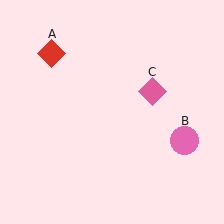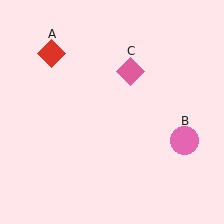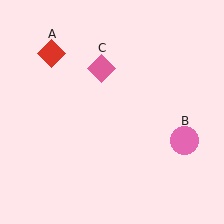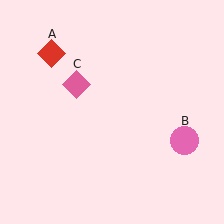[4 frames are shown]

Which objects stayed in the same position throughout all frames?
Red diamond (object A) and pink circle (object B) remained stationary.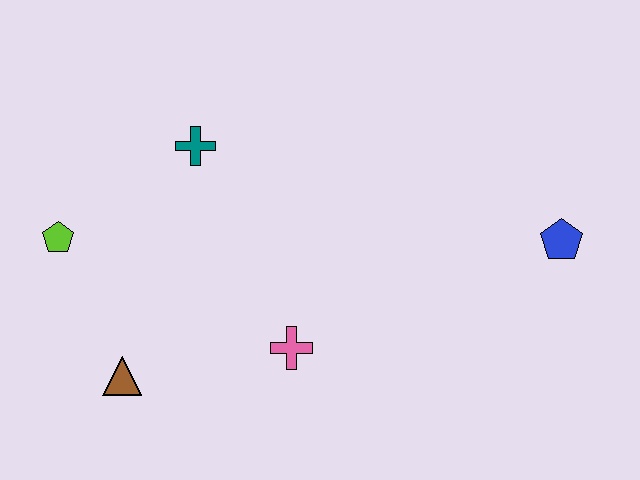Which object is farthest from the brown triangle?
The blue pentagon is farthest from the brown triangle.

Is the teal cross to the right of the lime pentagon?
Yes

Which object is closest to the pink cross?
The brown triangle is closest to the pink cross.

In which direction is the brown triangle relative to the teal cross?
The brown triangle is below the teal cross.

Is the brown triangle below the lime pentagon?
Yes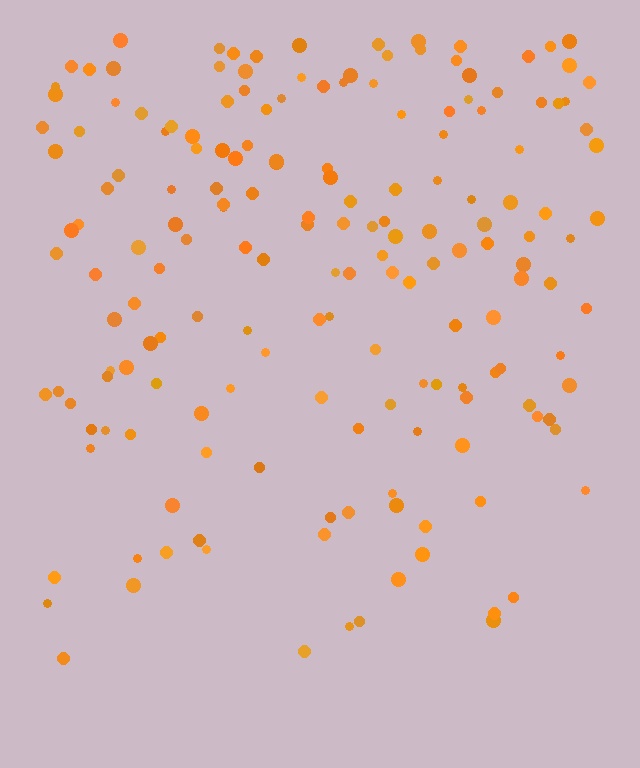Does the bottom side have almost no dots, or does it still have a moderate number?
Still a moderate number, just noticeably fewer than the top.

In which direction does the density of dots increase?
From bottom to top, with the top side densest.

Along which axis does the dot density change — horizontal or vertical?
Vertical.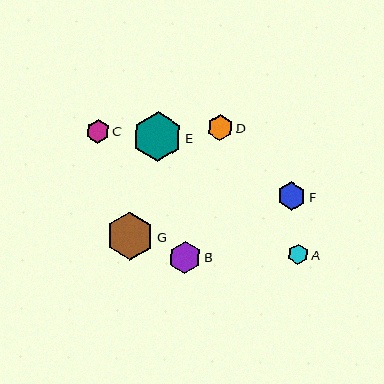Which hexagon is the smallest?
Hexagon A is the smallest with a size of approximately 20 pixels.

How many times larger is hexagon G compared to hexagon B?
Hexagon G is approximately 1.5 times the size of hexagon B.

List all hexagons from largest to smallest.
From largest to smallest: E, G, B, F, D, C, A.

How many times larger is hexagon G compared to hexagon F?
Hexagon G is approximately 1.7 times the size of hexagon F.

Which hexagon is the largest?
Hexagon E is the largest with a size of approximately 49 pixels.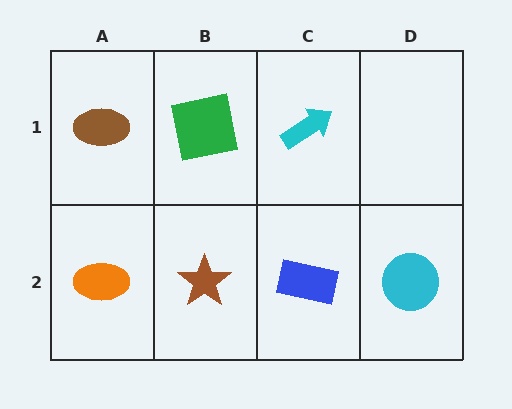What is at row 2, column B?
A brown star.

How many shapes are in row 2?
4 shapes.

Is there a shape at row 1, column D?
No, that cell is empty.